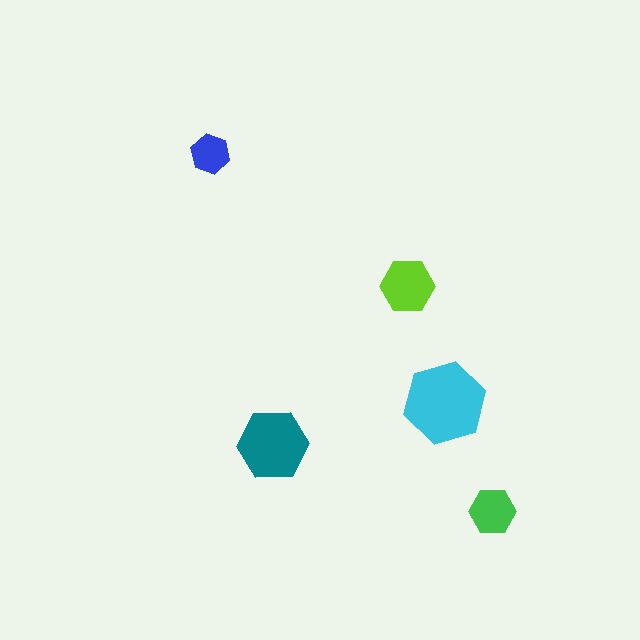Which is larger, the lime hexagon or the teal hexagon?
The teal one.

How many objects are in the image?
There are 5 objects in the image.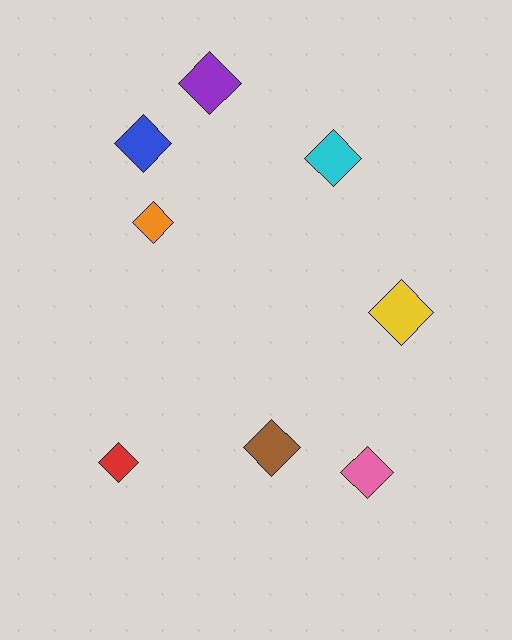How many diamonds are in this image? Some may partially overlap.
There are 8 diamonds.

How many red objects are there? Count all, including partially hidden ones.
There is 1 red object.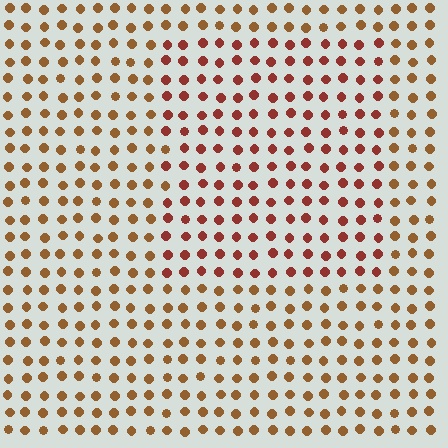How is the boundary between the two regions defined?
The boundary is defined purely by a slight shift in hue (about 28 degrees). Spacing, size, and orientation are identical on both sides.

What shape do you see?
I see a rectangle.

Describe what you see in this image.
The image is filled with small brown elements in a uniform arrangement. A rectangle-shaped region is visible where the elements are tinted to a slightly different hue, forming a subtle color boundary.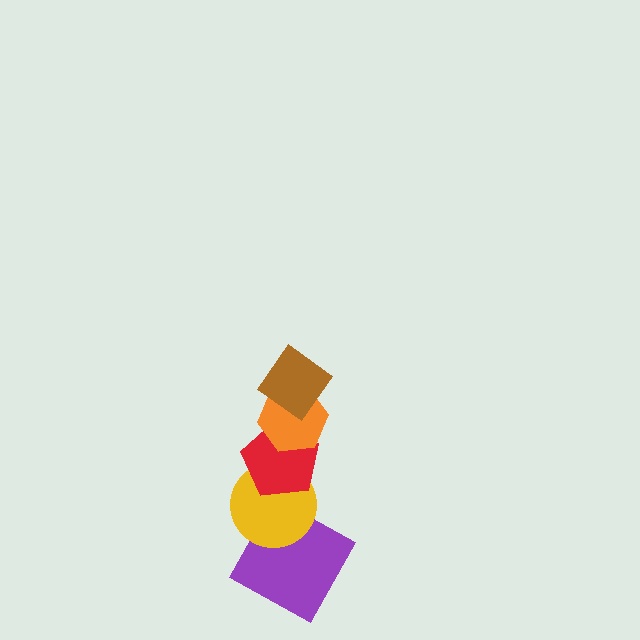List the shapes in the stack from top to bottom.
From top to bottom: the brown diamond, the orange hexagon, the red pentagon, the yellow circle, the purple square.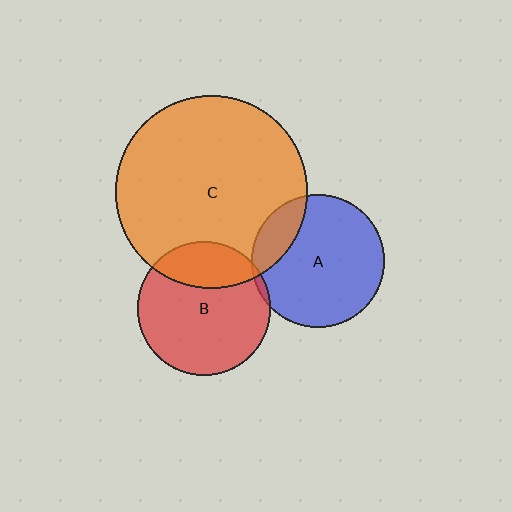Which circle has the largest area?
Circle C (orange).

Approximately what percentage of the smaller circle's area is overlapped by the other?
Approximately 25%.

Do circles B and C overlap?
Yes.